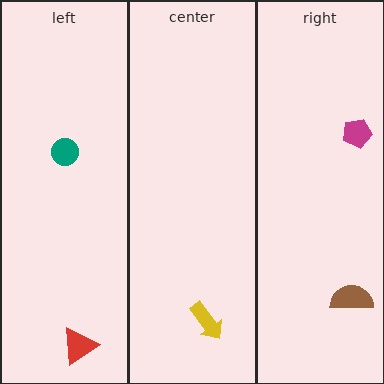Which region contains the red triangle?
The left region.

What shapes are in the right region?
The brown semicircle, the magenta pentagon.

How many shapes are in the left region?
2.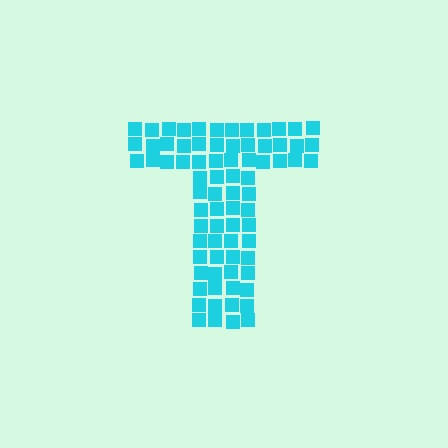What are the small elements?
The small elements are squares.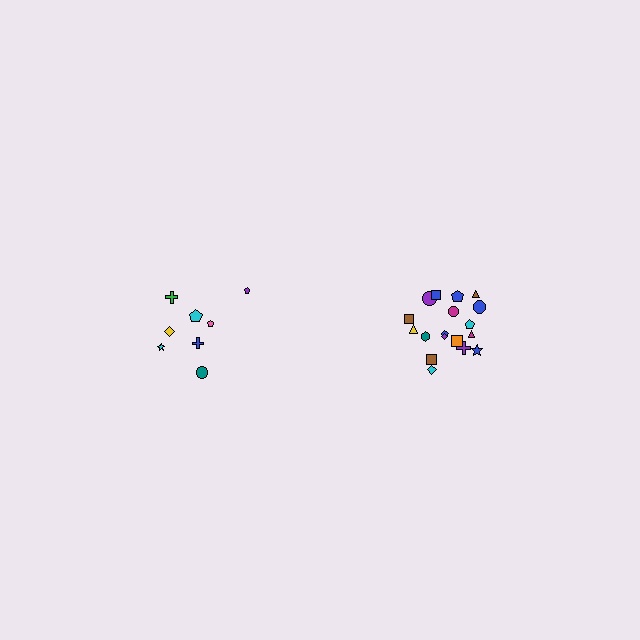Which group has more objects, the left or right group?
The right group.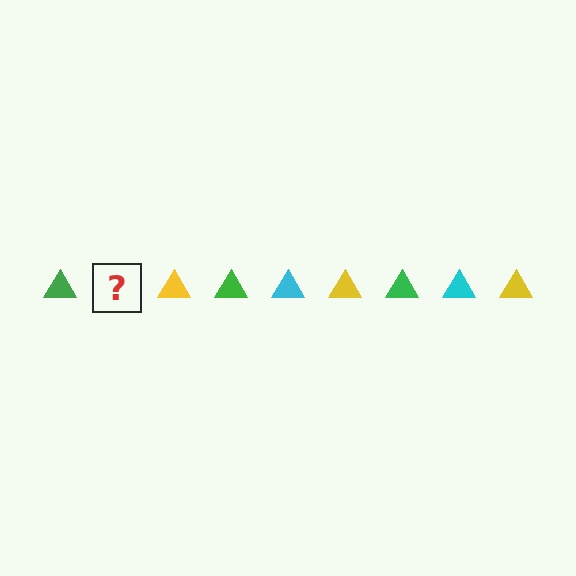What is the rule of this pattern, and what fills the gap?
The rule is that the pattern cycles through green, cyan, yellow triangles. The gap should be filled with a cyan triangle.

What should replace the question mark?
The question mark should be replaced with a cyan triangle.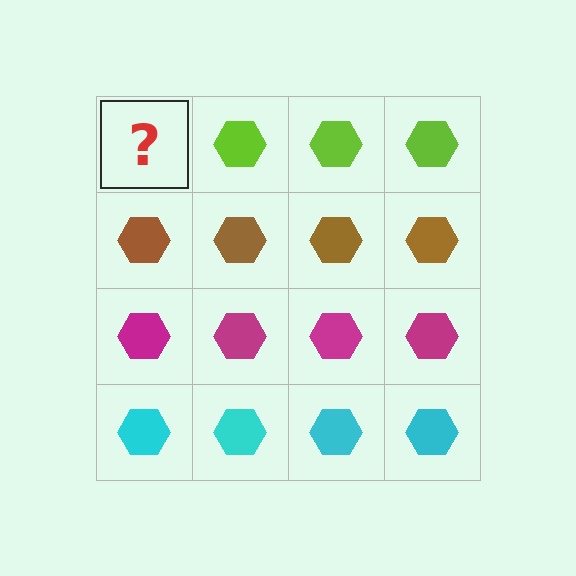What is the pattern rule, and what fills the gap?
The rule is that each row has a consistent color. The gap should be filled with a lime hexagon.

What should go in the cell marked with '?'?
The missing cell should contain a lime hexagon.